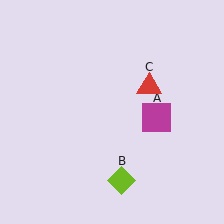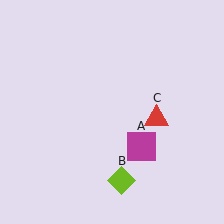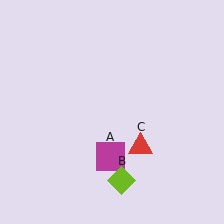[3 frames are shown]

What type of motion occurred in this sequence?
The magenta square (object A), red triangle (object C) rotated clockwise around the center of the scene.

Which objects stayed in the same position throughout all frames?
Lime diamond (object B) remained stationary.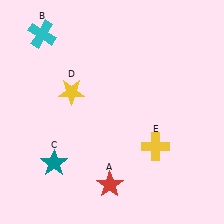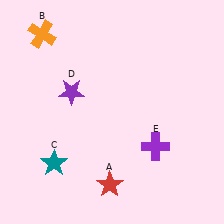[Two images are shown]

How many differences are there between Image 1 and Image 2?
There are 3 differences between the two images.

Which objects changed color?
B changed from cyan to orange. D changed from yellow to purple. E changed from yellow to purple.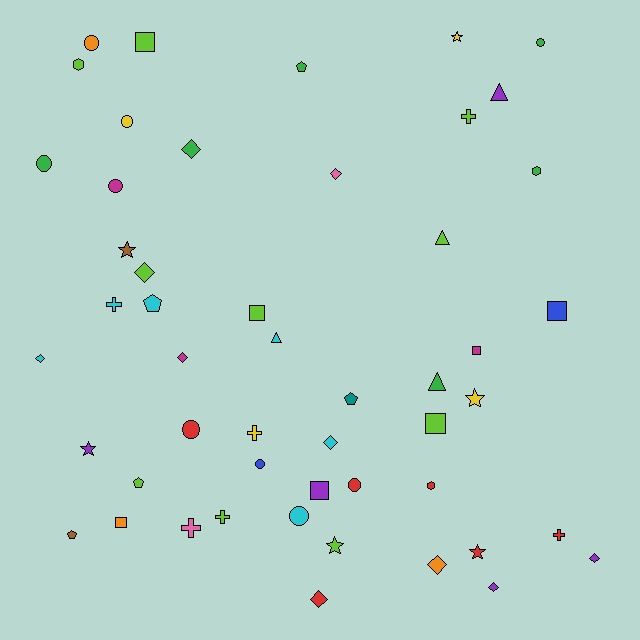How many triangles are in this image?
There are 4 triangles.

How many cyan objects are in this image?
There are 6 cyan objects.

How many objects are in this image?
There are 50 objects.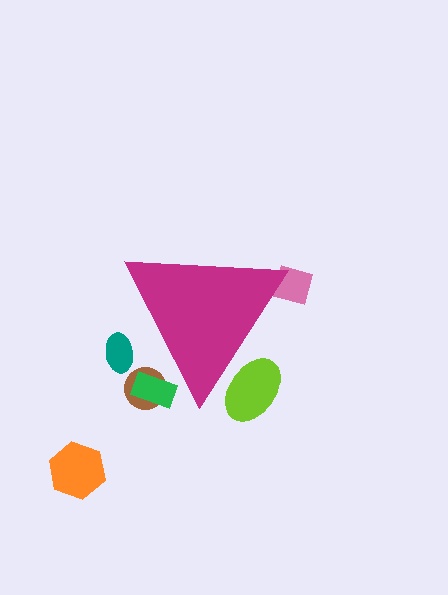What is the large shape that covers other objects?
A magenta triangle.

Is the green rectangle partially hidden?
Yes, the green rectangle is partially hidden behind the magenta triangle.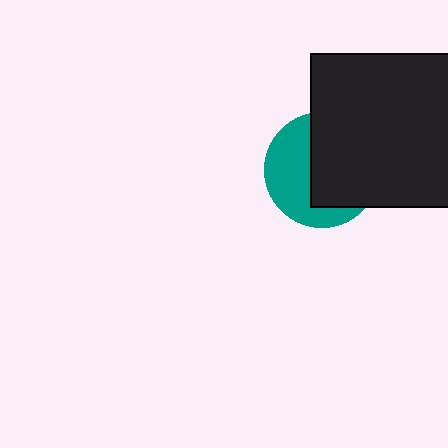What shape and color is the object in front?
The object in front is a black square.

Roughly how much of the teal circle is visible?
A small part of it is visible (roughly 45%).